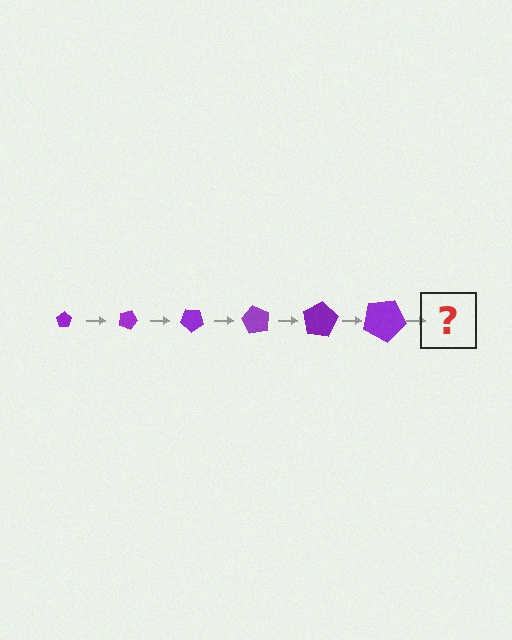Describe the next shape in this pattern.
It should be a pentagon, larger than the previous one and rotated 120 degrees from the start.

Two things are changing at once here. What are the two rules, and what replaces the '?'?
The two rules are that the pentagon grows larger each step and it rotates 20 degrees each step. The '?' should be a pentagon, larger than the previous one and rotated 120 degrees from the start.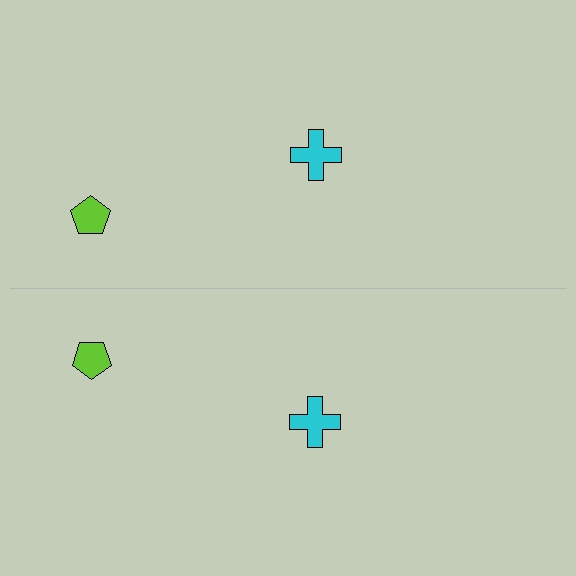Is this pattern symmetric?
Yes, this pattern has bilateral (reflection) symmetry.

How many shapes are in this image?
There are 4 shapes in this image.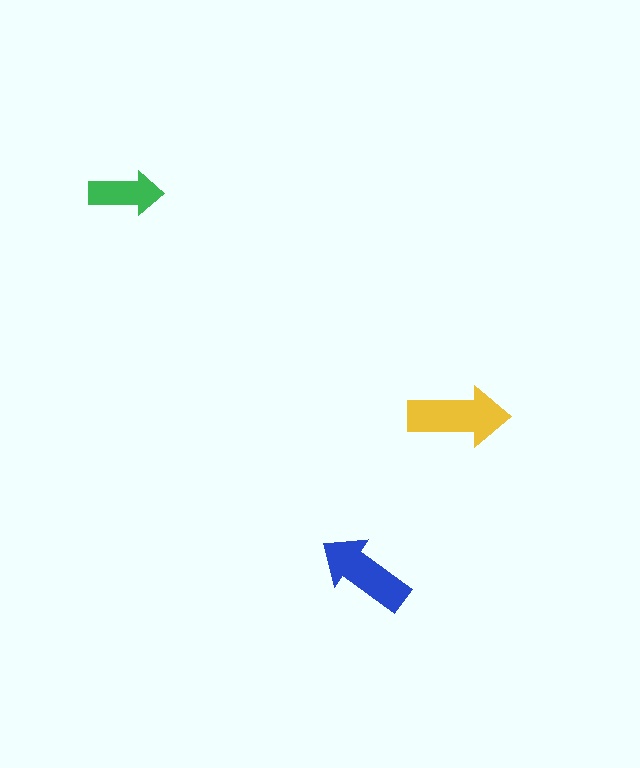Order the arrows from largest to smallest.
the yellow one, the blue one, the green one.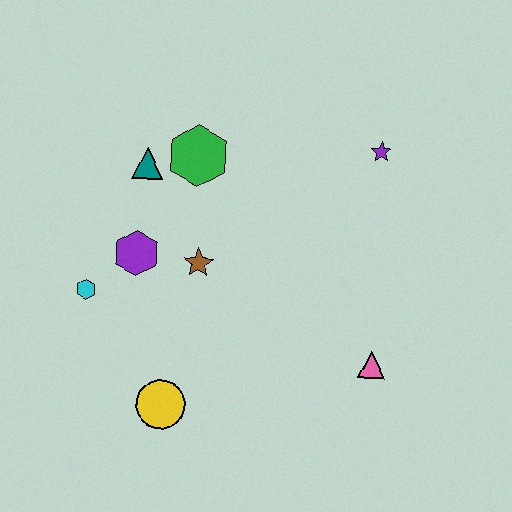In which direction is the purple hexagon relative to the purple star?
The purple hexagon is to the left of the purple star.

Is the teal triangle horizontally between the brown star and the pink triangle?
No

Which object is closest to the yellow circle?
The cyan hexagon is closest to the yellow circle.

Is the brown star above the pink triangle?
Yes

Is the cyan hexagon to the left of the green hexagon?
Yes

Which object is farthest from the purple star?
The yellow circle is farthest from the purple star.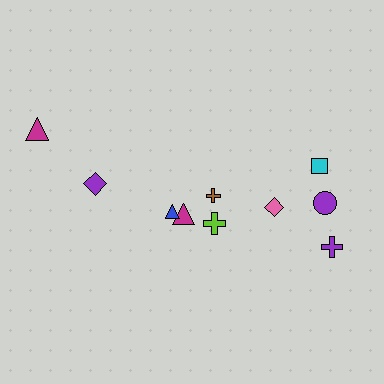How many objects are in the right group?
There are 6 objects.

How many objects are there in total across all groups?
There are 10 objects.